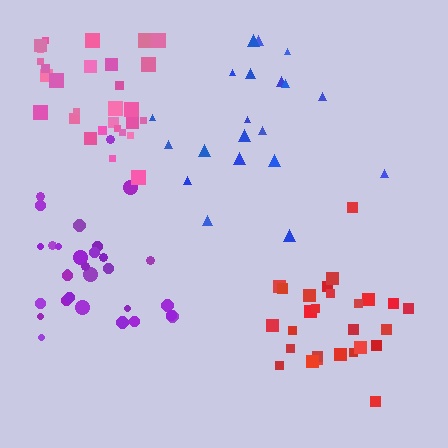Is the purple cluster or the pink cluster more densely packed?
Pink.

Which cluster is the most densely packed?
Red.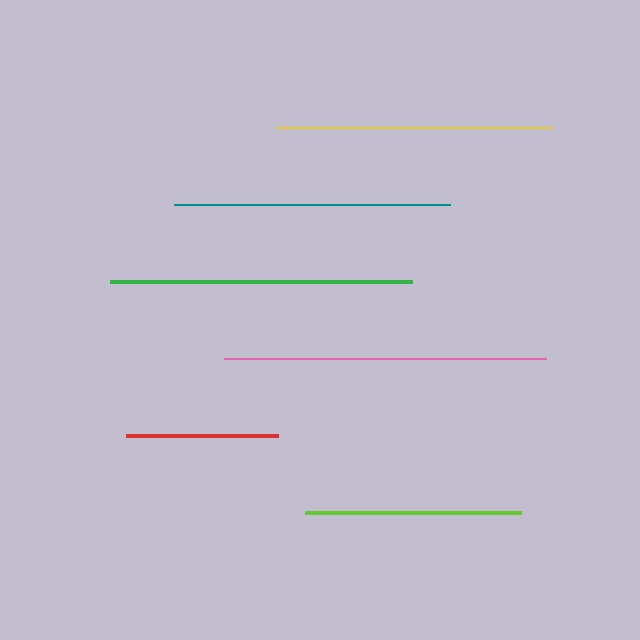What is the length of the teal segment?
The teal segment is approximately 277 pixels long.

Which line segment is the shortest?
The red line is the shortest at approximately 152 pixels.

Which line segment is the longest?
The pink line is the longest at approximately 322 pixels.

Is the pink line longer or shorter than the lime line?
The pink line is longer than the lime line.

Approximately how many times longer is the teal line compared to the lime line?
The teal line is approximately 1.3 times the length of the lime line.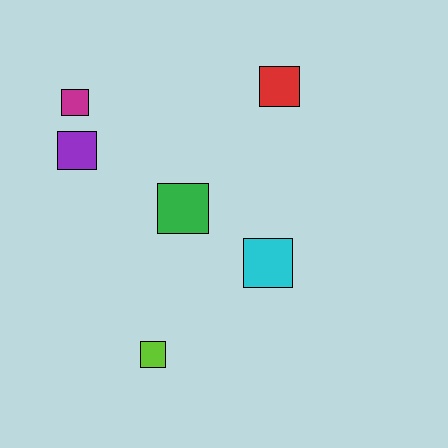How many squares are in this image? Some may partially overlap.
There are 6 squares.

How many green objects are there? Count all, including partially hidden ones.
There is 1 green object.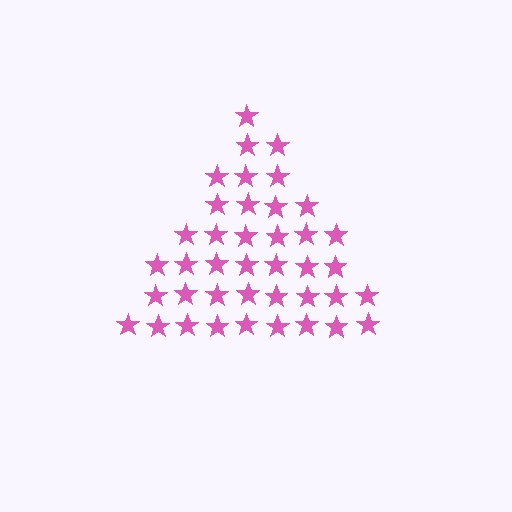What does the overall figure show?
The overall figure shows a triangle.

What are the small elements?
The small elements are stars.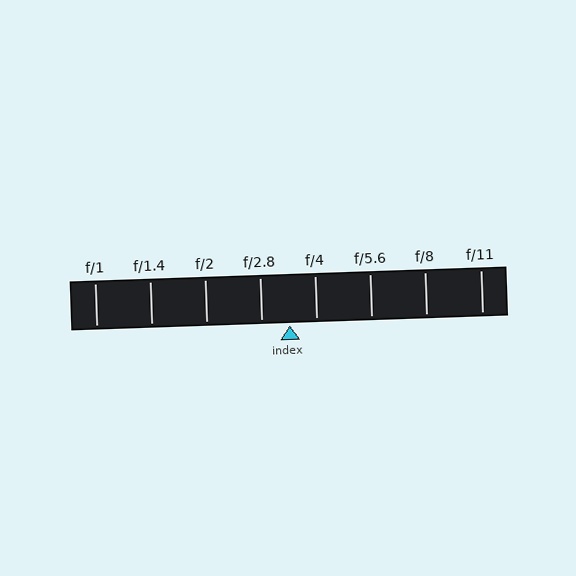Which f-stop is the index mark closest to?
The index mark is closest to f/4.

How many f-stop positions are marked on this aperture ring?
There are 8 f-stop positions marked.